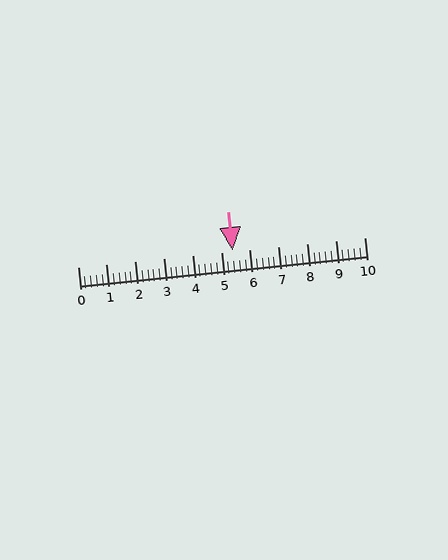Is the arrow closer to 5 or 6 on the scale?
The arrow is closer to 5.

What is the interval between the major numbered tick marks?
The major tick marks are spaced 1 units apart.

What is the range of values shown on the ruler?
The ruler shows values from 0 to 10.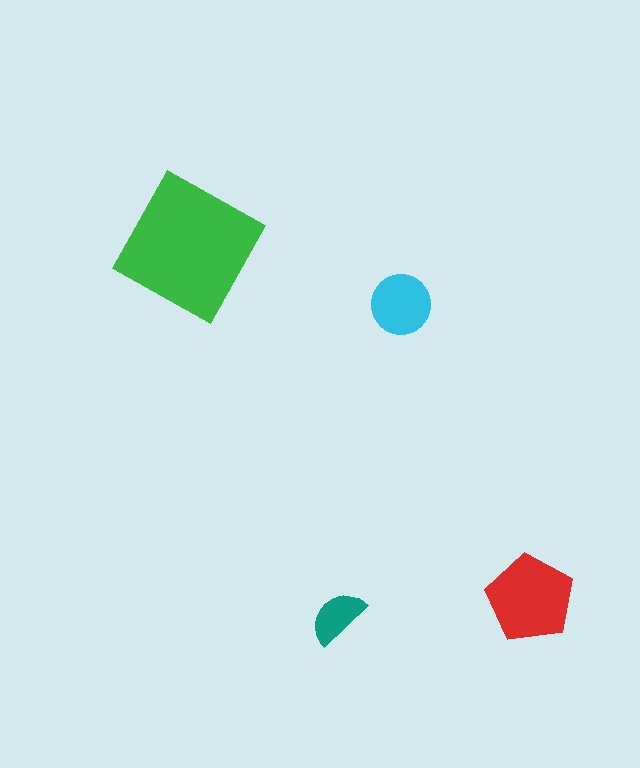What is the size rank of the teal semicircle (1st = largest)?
4th.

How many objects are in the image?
There are 4 objects in the image.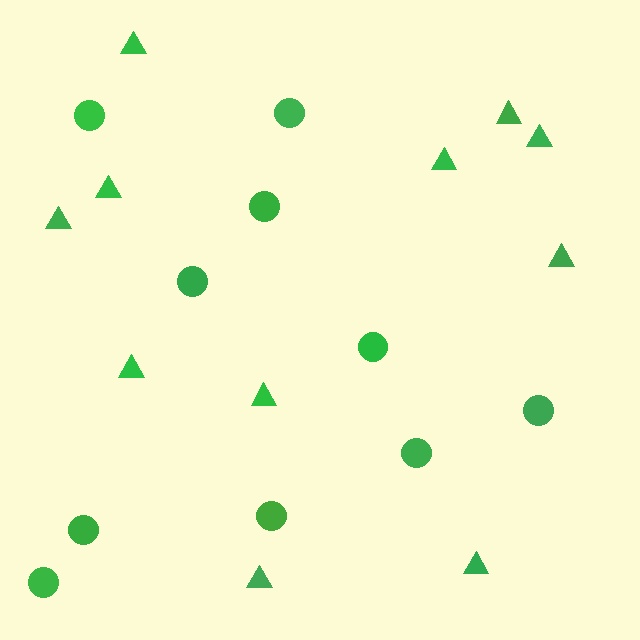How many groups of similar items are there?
There are 2 groups: one group of circles (10) and one group of triangles (11).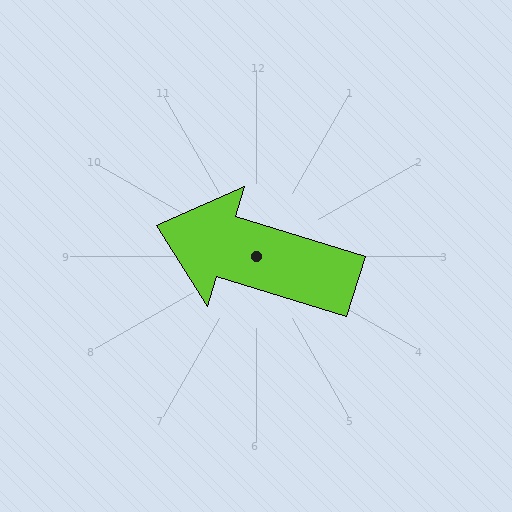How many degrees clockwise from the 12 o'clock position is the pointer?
Approximately 287 degrees.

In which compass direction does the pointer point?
West.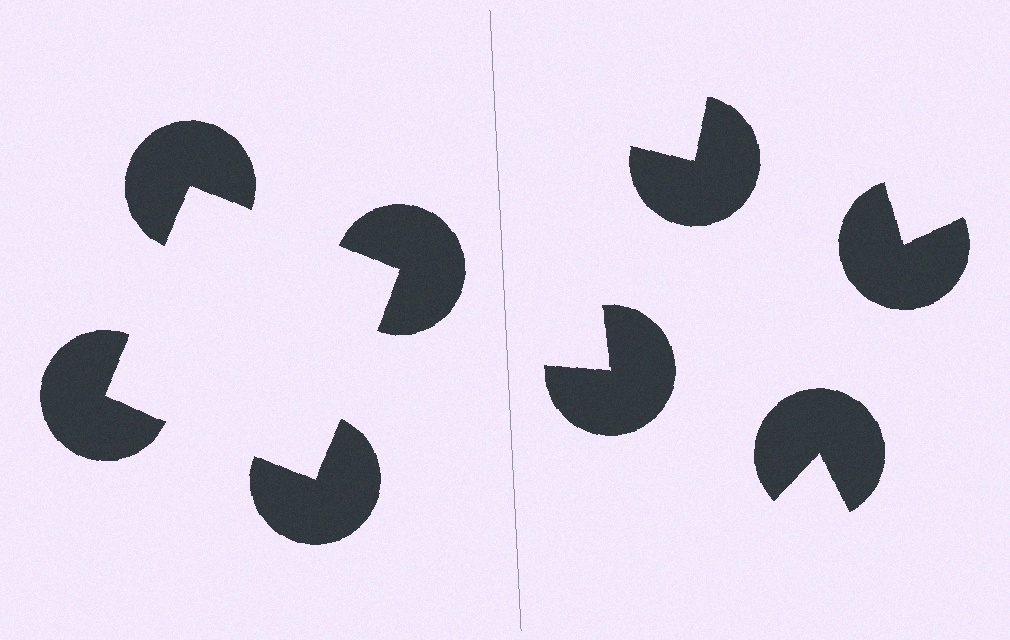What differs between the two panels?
The pac-man discs are positioned identically on both sides; only the wedge orientations differ. On the left they align to a square; on the right they are misaligned.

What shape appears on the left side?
An illusory square.